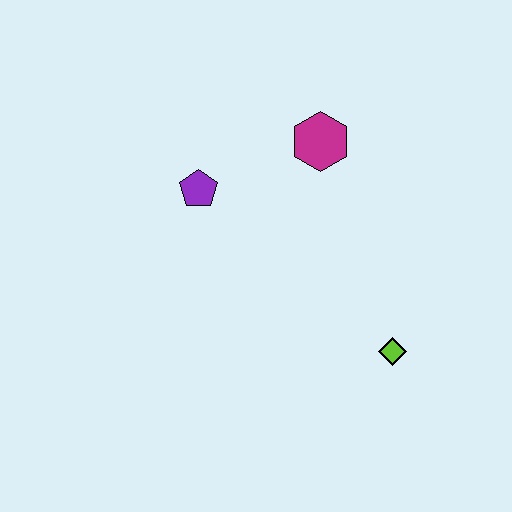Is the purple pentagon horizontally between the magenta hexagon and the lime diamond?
No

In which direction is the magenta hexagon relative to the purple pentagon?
The magenta hexagon is to the right of the purple pentagon.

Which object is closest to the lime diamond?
The magenta hexagon is closest to the lime diamond.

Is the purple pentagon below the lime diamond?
No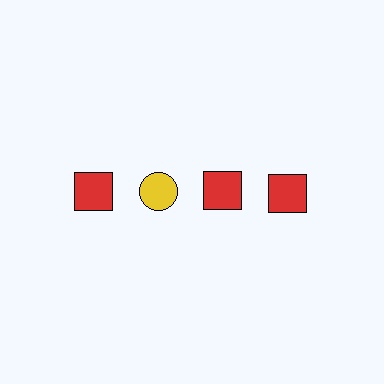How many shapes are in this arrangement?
There are 4 shapes arranged in a grid pattern.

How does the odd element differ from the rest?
It differs in both color (yellow instead of red) and shape (circle instead of square).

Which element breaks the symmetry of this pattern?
The yellow circle in the top row, second from left column breaks the symmetry. All other shapes are red squares.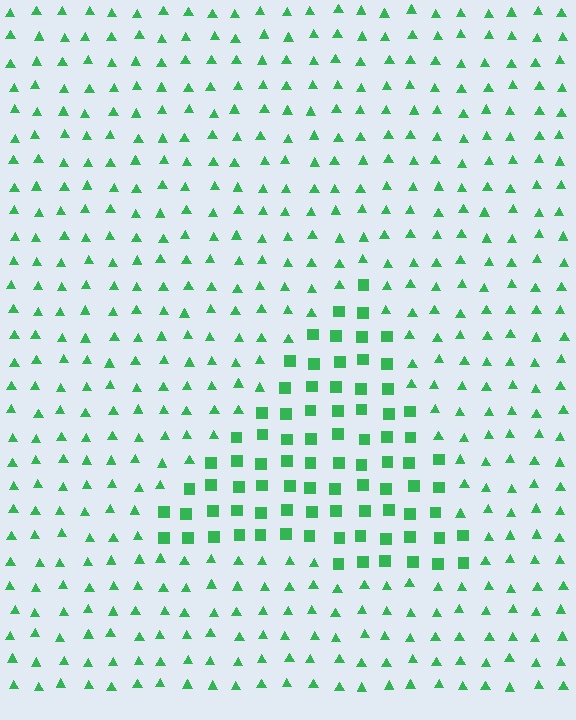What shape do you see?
I see a triangle.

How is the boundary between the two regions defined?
The boundary is defined by a change in element shape: squares inside vs. triangles outside. All elements share the same color and spacing.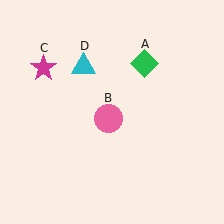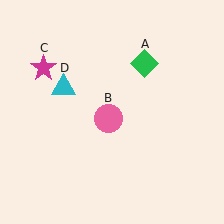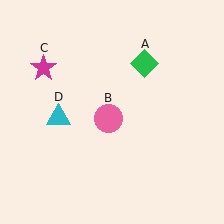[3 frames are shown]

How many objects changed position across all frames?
1 object changed position: cyan triangle (object D).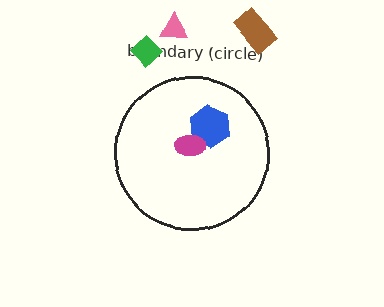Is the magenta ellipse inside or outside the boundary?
Inside.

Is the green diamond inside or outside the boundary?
Outside.